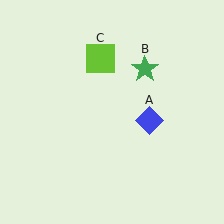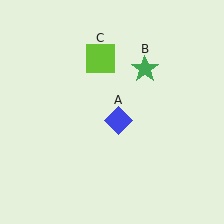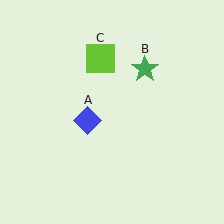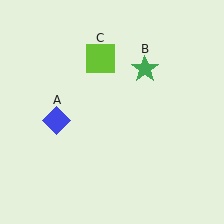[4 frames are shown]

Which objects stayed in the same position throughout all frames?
Green star (object B) and lime square (object C) remained stationary.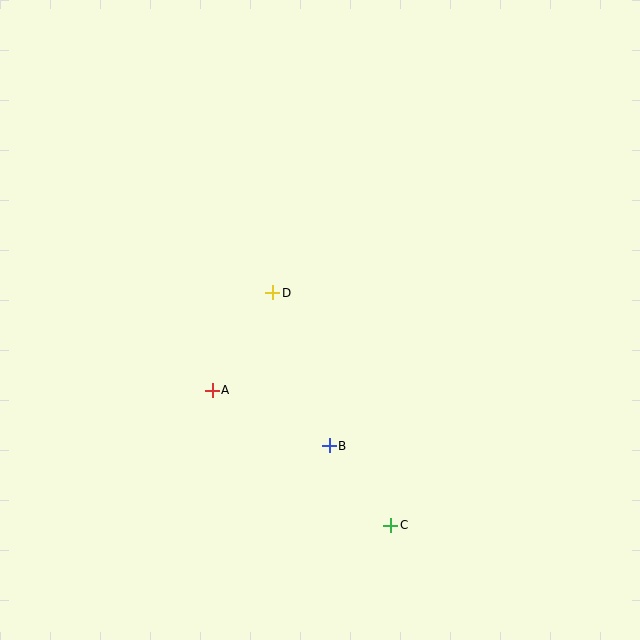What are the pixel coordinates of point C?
Point C is at (391, 525).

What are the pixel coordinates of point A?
Point A is at (212, 390).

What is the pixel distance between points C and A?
The distance between C and A is 224 pixels.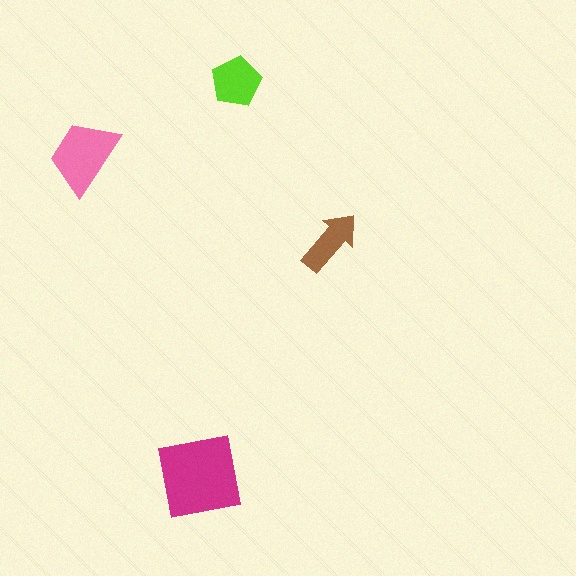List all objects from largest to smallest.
The magenta square, the pink trapezoid, the lime pentagon, the brown arrow.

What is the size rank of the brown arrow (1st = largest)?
4th.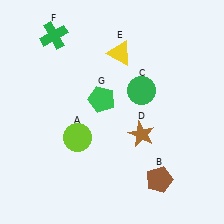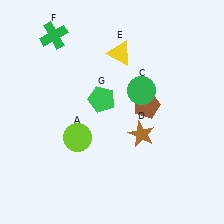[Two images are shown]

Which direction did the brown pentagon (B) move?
The brown pentagon (B) moved up.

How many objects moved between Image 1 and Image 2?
1 object moved between the two images.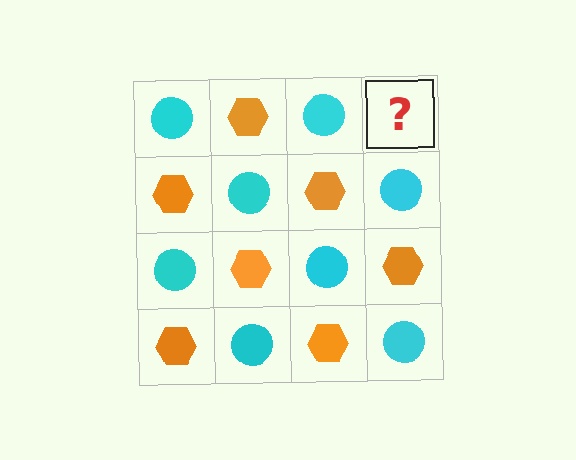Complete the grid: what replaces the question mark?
The question mark should be replaced with an orange hexagon.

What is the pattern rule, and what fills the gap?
The rule is that it alternates cyan circle and orange hexagon in a checkerboard pattern. The gap should be filled with an orange hexagon.